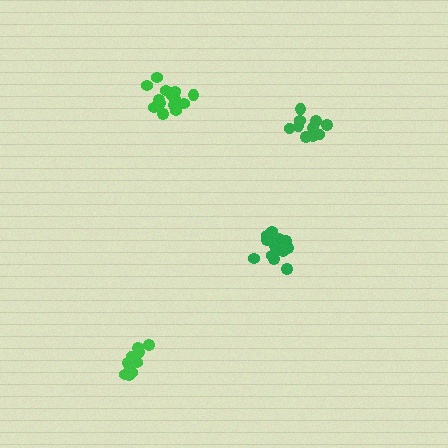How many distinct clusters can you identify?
There are 4 distinct clusters.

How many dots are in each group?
Group 1: 11 dots, Group 2: 12 dots, Group 3: 17 dots, Group 4: 14 dots (54 total).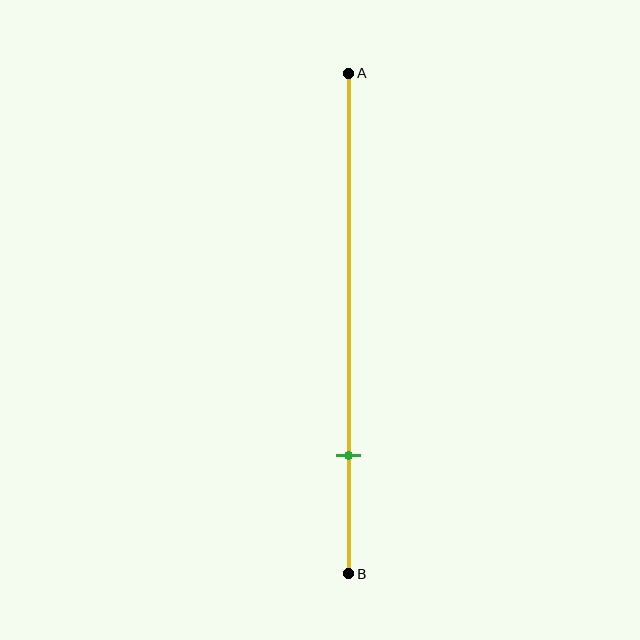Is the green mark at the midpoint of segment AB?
No, the mark is at about 75% from A, not at the 50% midpoint.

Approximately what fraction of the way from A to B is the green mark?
The green mark is approximately 75% of the way from A to B.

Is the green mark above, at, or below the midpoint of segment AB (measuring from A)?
The green mark is below the midpoint of segment AB.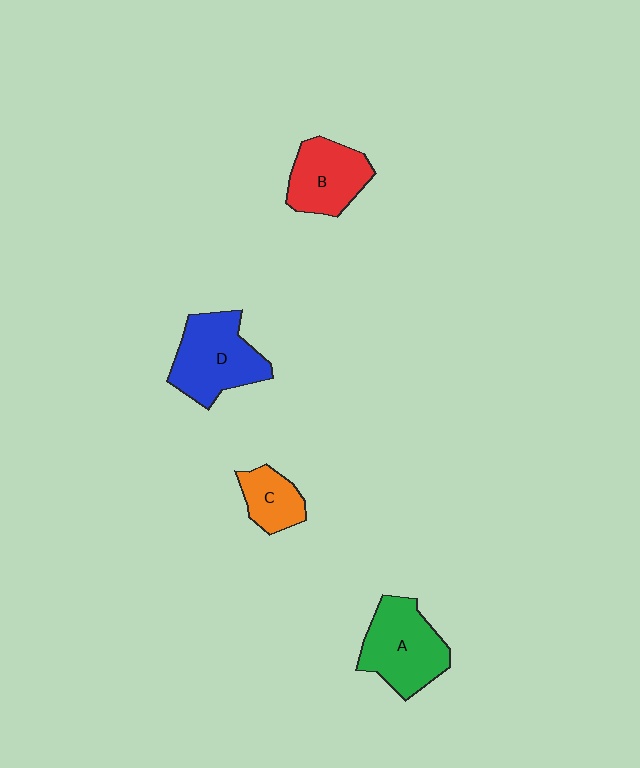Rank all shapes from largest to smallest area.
From largest to smallest: D (blue), A (green), B (red), C (orange).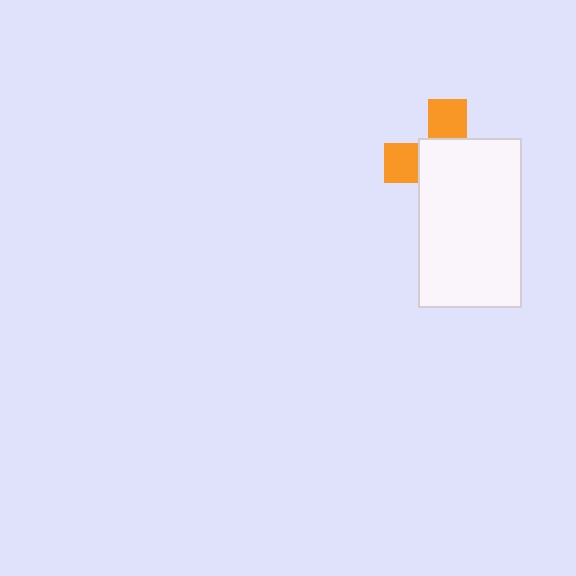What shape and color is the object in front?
The object in front is a white rectangle.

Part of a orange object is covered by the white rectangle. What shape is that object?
It is a cross.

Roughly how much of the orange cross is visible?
A small part of it is visible (roughly 33%).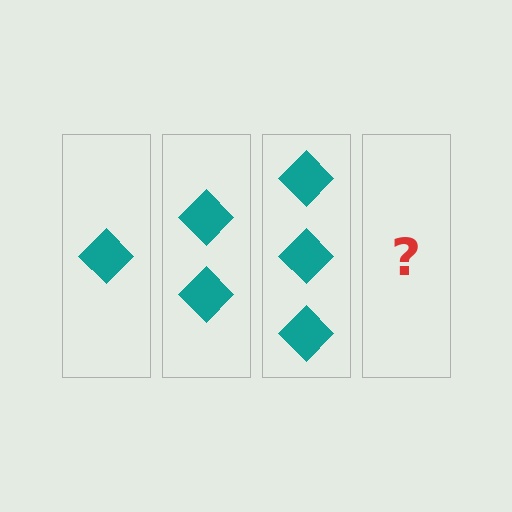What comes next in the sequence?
The next element should be 4 diamonds.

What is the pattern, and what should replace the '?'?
The pattern is that each step adds one more diamond. The '?' should be 4 diamonds.